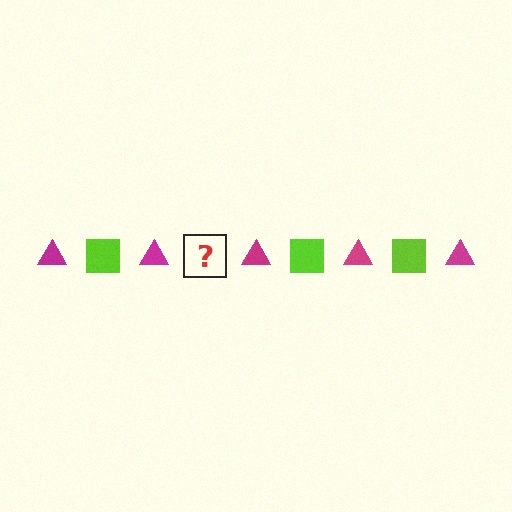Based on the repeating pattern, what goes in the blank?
The blank should be a lime square.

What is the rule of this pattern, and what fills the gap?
The rule is that the pattern alternates between magenta triangle and lime square. The gap should be filled with a lime square.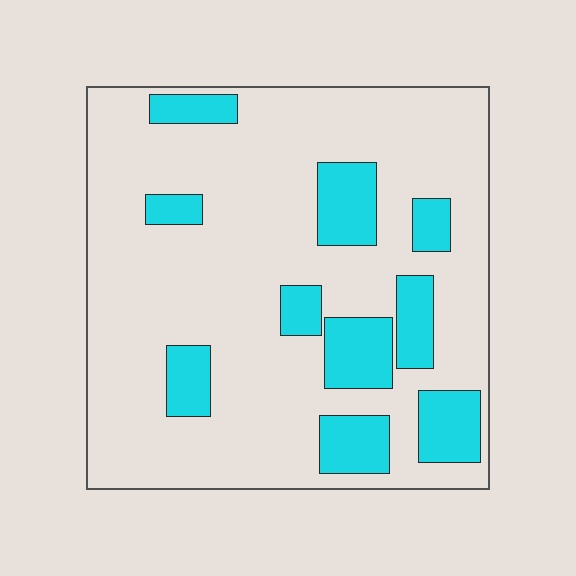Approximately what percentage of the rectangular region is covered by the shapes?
Approximately 20%.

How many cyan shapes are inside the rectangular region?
10.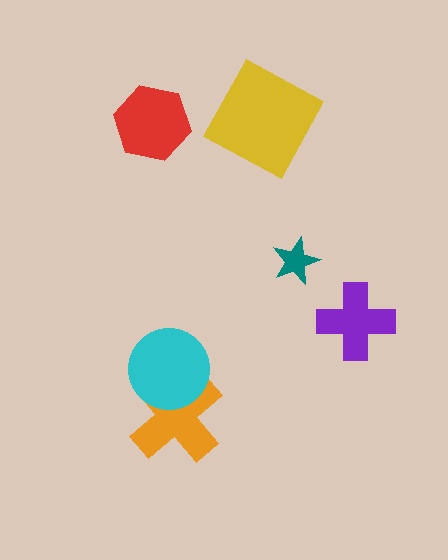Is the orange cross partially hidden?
Yes, it is partially covered by another shape.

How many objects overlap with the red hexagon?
0 objects overlap with the red hexagon.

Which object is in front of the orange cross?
The cyan circle is in front of the orange cross.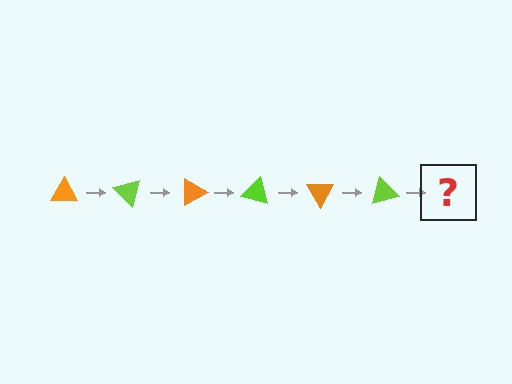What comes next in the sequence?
The next element should be an orange triangle, rotated 270 degrees from the start.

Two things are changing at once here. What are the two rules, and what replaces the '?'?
The two rules are that it rotates 45 degrees each step and the color cycles through orange and lime. The '?' should be an orange triangle, rotated 270 degrees from the start.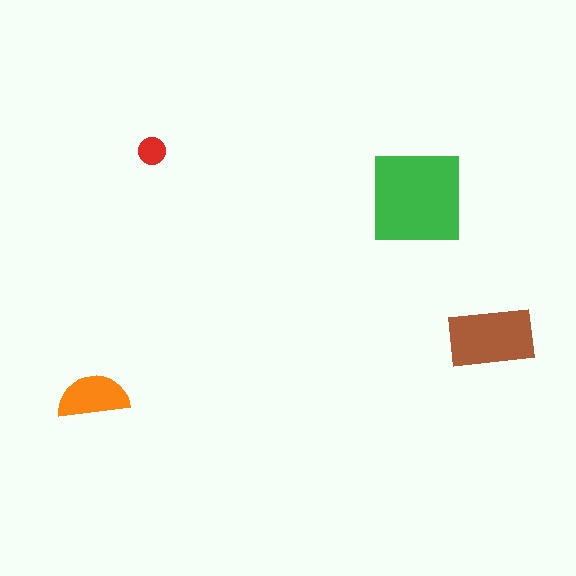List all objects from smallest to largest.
The red circle, the orange semicircle, the brown rectangle, the green square.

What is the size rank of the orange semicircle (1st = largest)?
3rd.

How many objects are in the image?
There are 4 objects in the image.